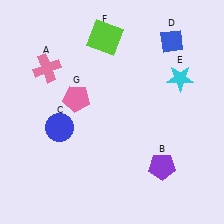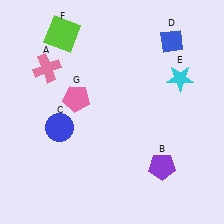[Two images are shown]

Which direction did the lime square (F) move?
The lime square (F) moved left.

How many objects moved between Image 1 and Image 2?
1 object moved between the two images.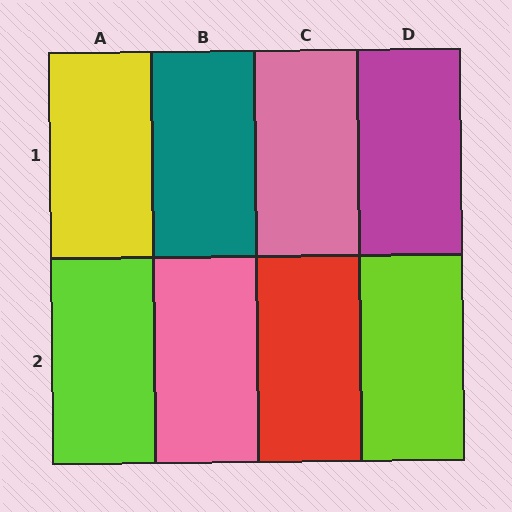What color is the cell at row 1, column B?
Teal.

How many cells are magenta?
1 cell is magenta.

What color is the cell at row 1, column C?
Pink.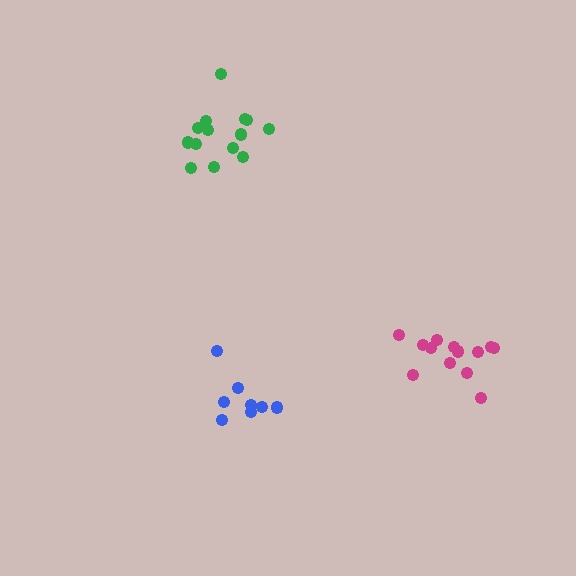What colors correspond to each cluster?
The clusters are colored: blue, magenta, green.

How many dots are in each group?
Group 1: 8 dots, Group 2: 13 dots, Group 3: 14 dots (35 total).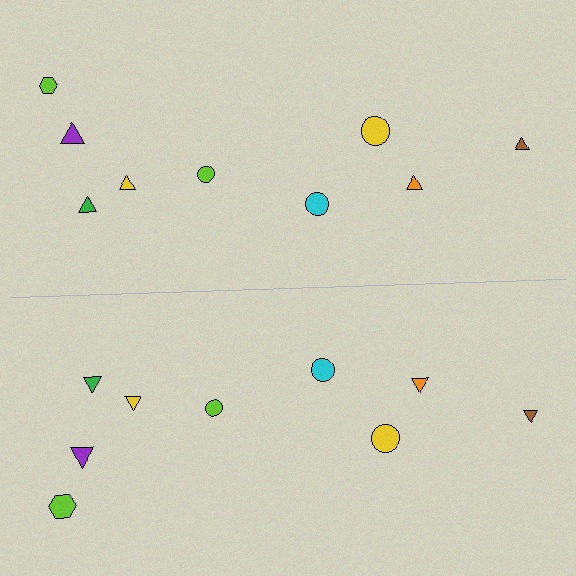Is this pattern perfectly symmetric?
No, the pattern is not perfectly symmetric. The lime hexagon on the bottom side has a different size than its mirror counterpart.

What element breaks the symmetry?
The lime hexagon on the bottom side has a different size than its mirror counterpart.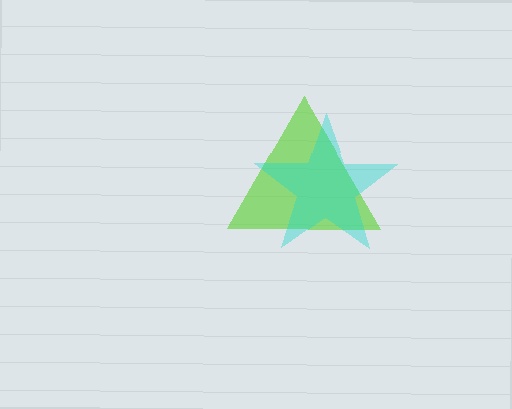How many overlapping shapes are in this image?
There are 2 overlapping shapes in the image.